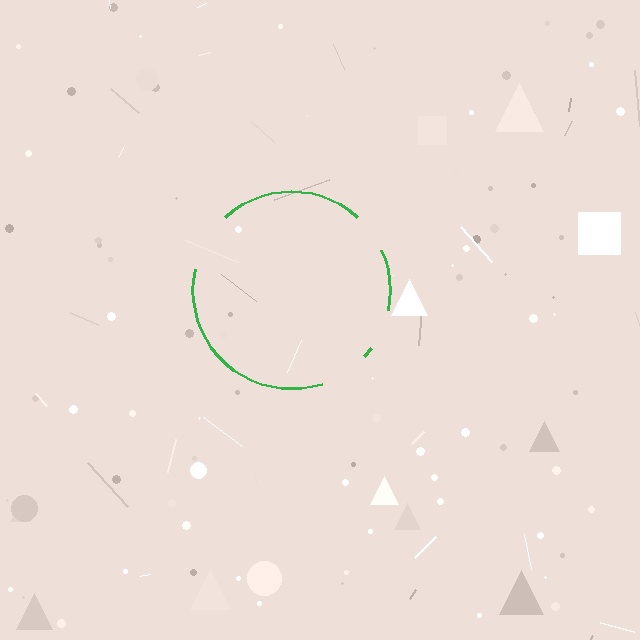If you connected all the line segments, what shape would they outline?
They would outline a circle.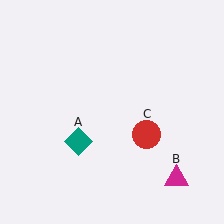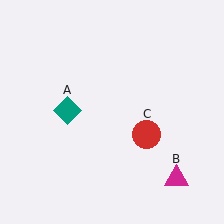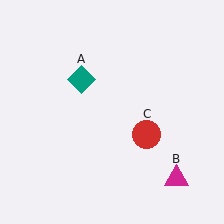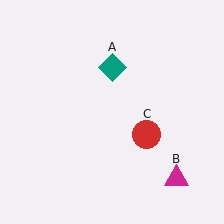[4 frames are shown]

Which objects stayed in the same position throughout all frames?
Magenta triangle (object B) and red circle (object C) remained stationary.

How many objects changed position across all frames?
1 object changed position: teal diamond (object A).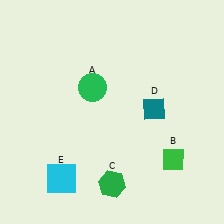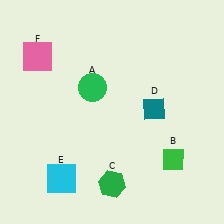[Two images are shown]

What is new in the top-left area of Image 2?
A pink square (F) was added in the top-left area of Image 2.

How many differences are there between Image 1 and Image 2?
There is 1 difference between the two images.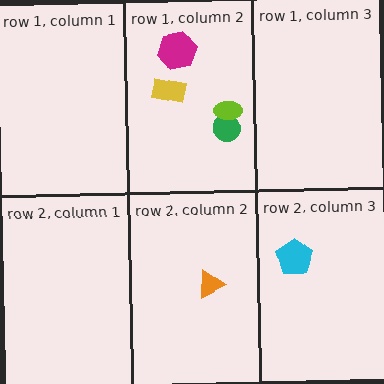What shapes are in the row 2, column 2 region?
The orange triangle.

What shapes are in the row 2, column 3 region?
The cyan pentagon.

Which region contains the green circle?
The row 1, column 2 region.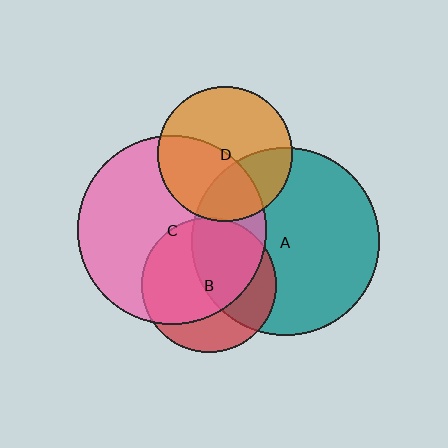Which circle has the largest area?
Circle C (pink).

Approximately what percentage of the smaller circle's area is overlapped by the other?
Approximately 50%.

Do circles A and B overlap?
Yes.